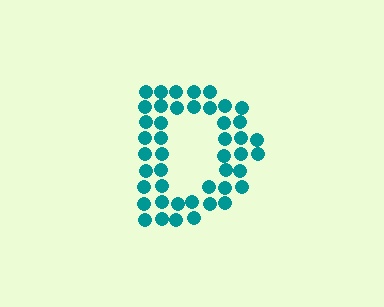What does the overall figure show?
The overall figure shows the letter D.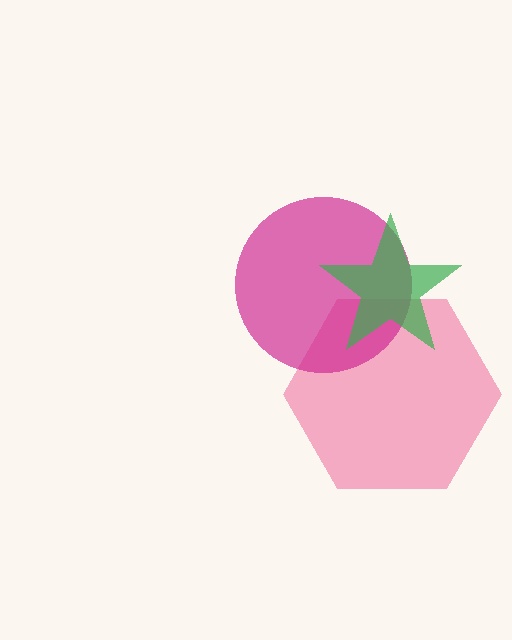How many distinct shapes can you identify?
There are 3 distinct shapes: a pink hexagon, a magenta circle, a green star.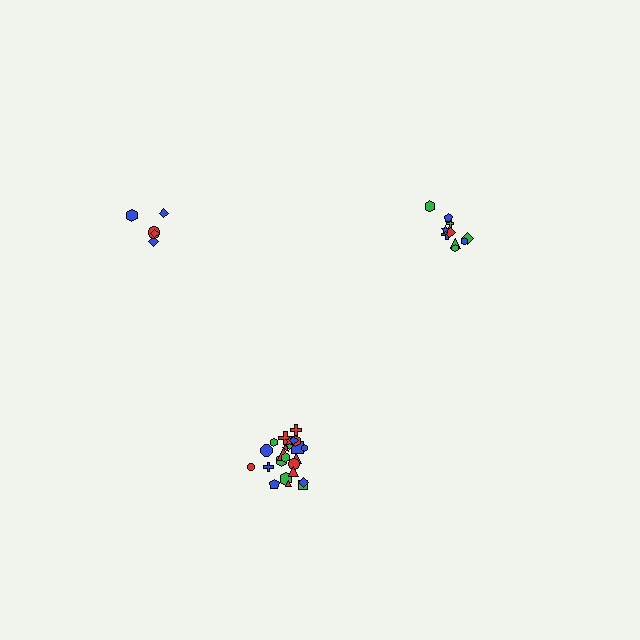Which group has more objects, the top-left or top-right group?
The top-right group.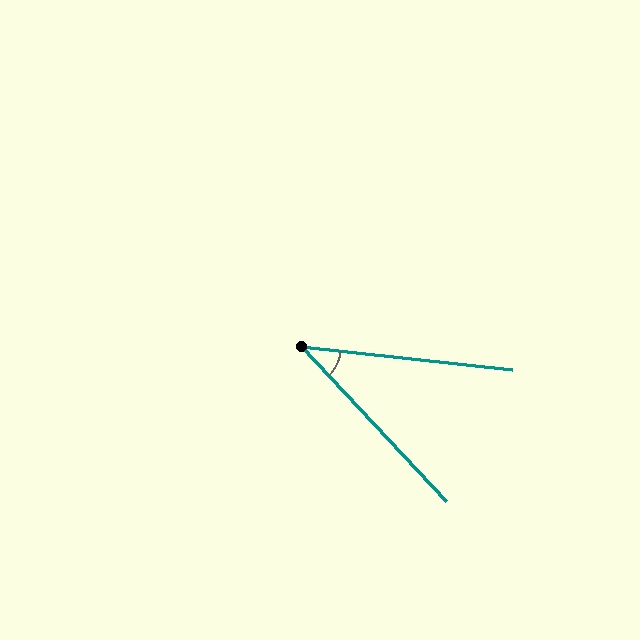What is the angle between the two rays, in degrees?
Approximately 41 degrees.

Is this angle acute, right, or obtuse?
It is acute.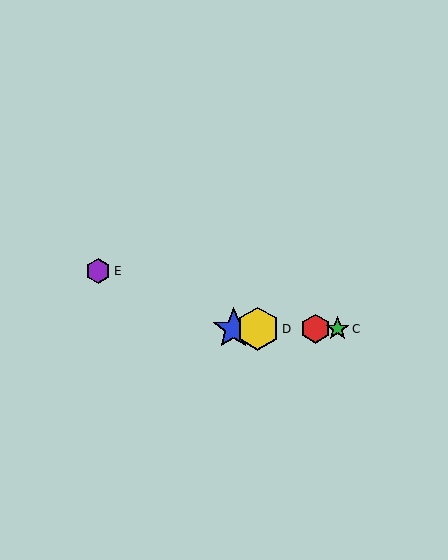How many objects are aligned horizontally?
4 objects (A, B, C, D) are aligned horizontally.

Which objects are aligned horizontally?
Objects A, B, C, D are aligned horizontally.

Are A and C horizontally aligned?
Yes, both are at y≈329.